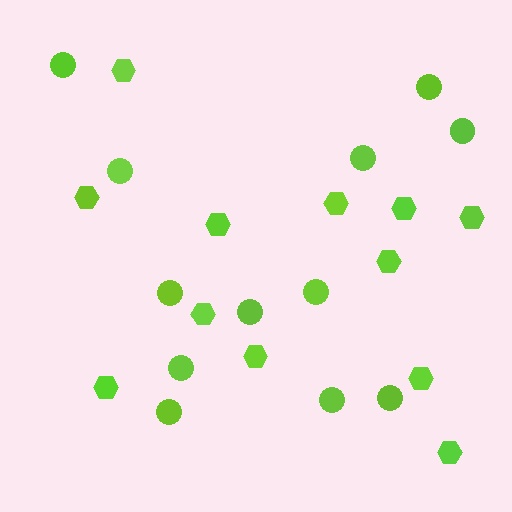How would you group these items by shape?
There are 2 groups: one group of hexagons (12) and one group of circles (12).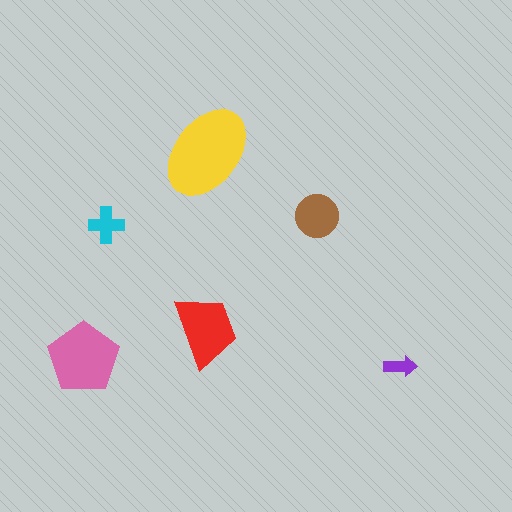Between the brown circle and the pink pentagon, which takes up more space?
The pink pentagon.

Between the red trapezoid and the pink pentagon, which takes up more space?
The pink pentagon.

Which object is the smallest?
The purple arrow.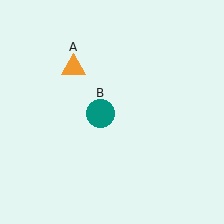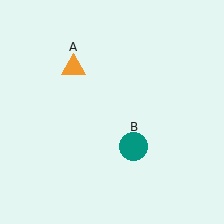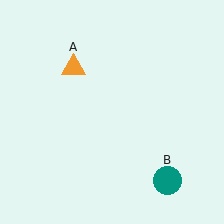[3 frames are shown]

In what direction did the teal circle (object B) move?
The teal circle (object B) moved down and to the right.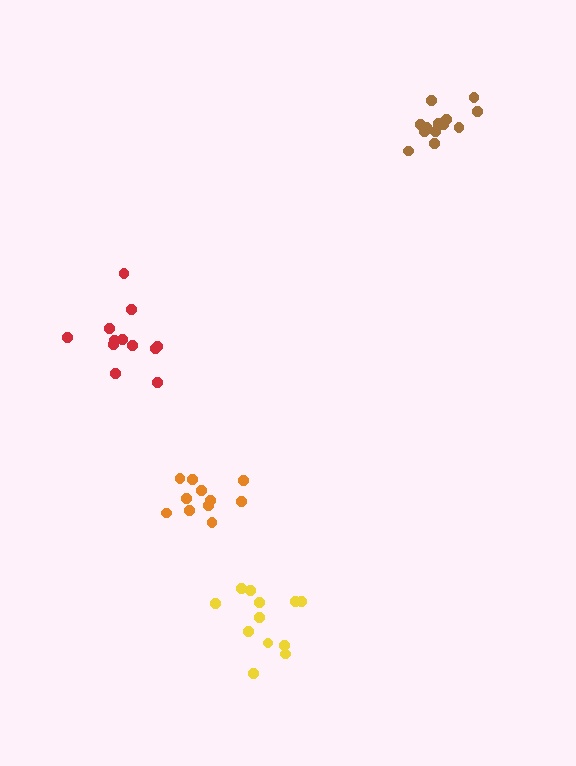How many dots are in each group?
Group 1: 12 dots, Group 2: 12 dots, Group 3: 11 dots, Group 4: 13 dots (48 total).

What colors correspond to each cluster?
The clusters are colored: yellow, red, orange, brown.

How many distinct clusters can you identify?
There are 4 distinct clusters.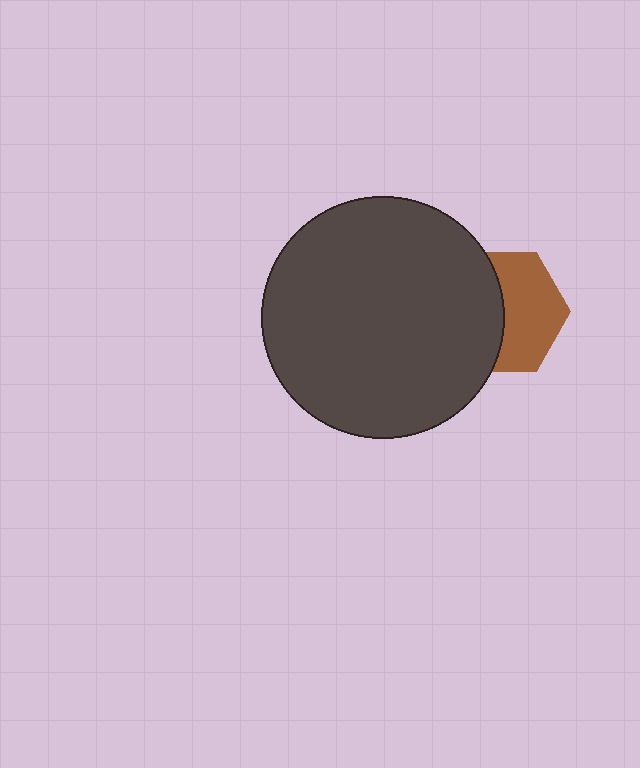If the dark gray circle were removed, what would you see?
You would see the complete brown hexagon.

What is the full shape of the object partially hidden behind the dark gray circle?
The partially hidden object is a brown hexagon.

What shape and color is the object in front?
The object in front is a dark gray circle.